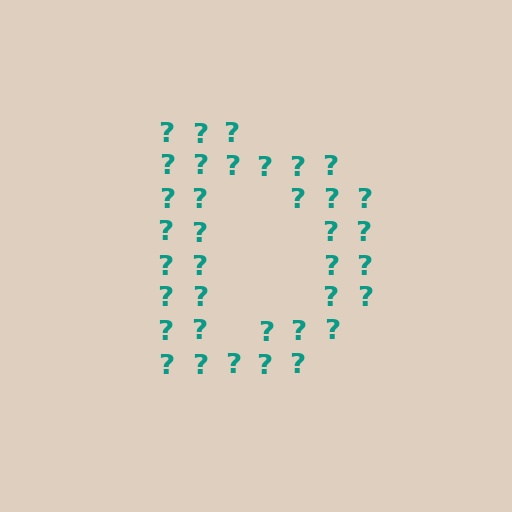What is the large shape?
The large shape is the letter D.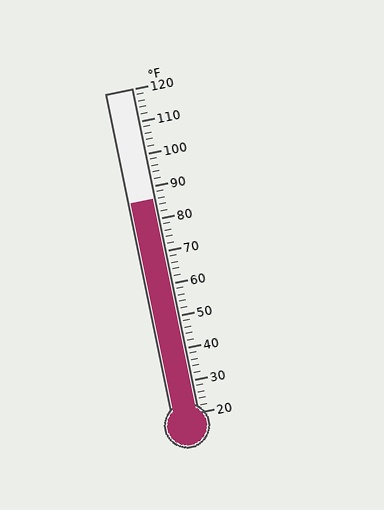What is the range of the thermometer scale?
The thermometer scale ranges from 20°F to 120°F.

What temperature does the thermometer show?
The thermometer shows approximately 86°F.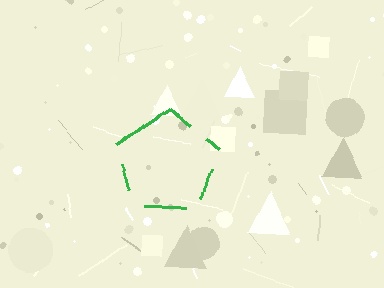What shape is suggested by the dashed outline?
The dashed outline suggests a pentagon.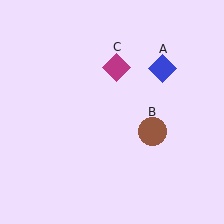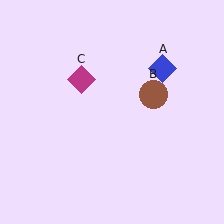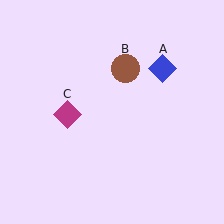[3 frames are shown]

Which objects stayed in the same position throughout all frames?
Blue diamond (object A) remained stationary.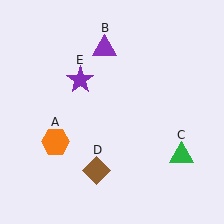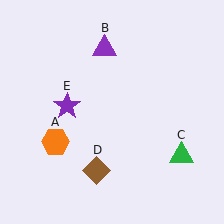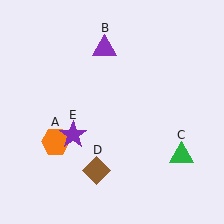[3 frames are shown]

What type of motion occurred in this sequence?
The purple star (object E) rotated counterclockwise around the center of the scene.